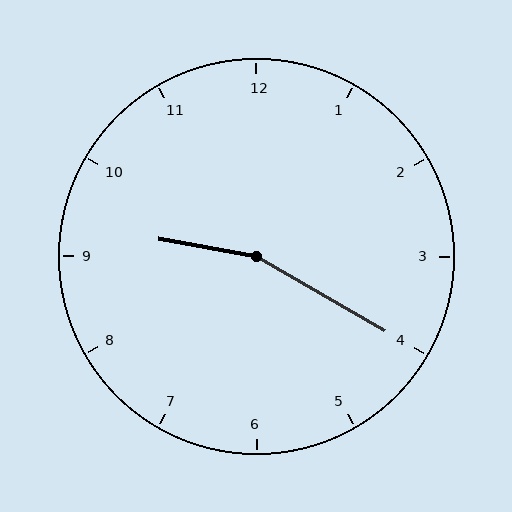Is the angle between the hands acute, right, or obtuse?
It is obtuse.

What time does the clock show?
9:20.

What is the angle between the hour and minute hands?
Approximately 160 degrees.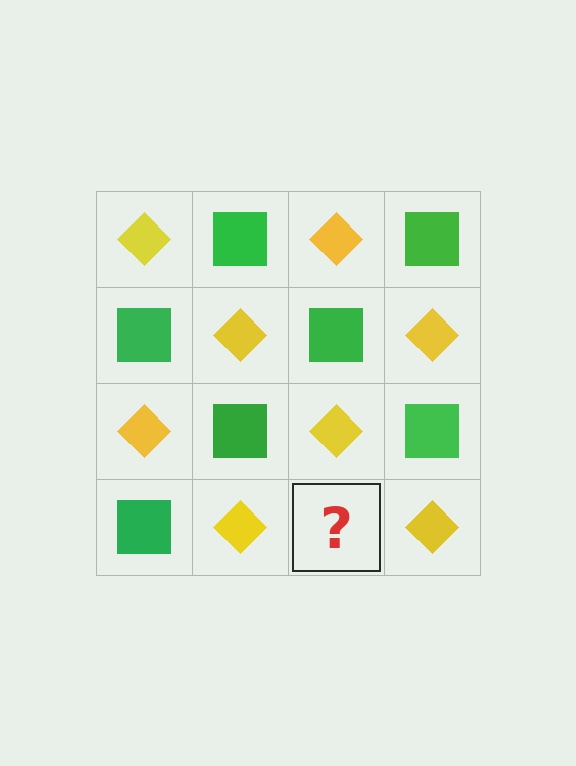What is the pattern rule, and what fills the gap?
The rule is that it alternates yellow diamond and green square in a checkerboard pattern. The gap should be filled with a green square.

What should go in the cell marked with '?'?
The missing cell should contain a green square.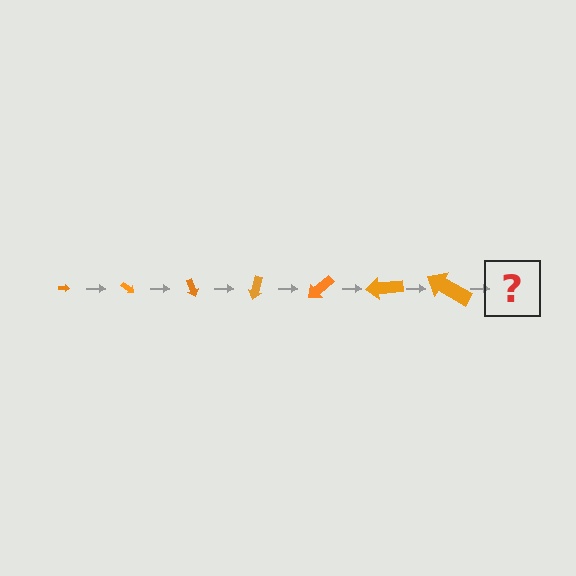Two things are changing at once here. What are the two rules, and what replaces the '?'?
The two rules are that the arrow grows larger each step and it rotates 35 degrees each step. The '?' should be an arrow, larger than the previous one and rotated 245 degrees from the start.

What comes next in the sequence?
The next element should be an arrow, larger than the previous one and rotated 245 degrees from the start.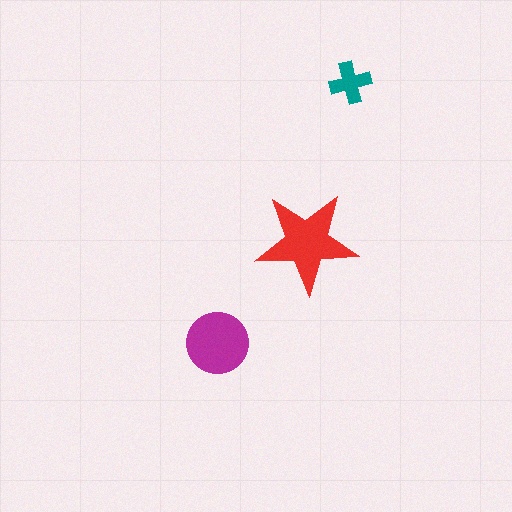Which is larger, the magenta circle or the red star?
The red star.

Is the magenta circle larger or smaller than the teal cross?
Larger.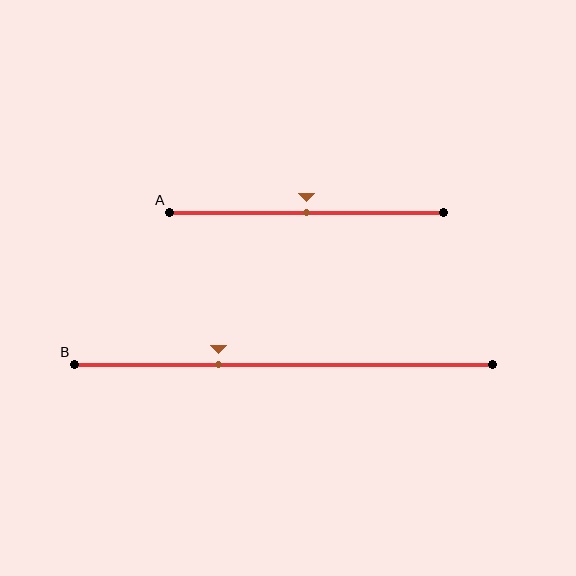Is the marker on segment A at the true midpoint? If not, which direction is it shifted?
Yes, the marker on segment A is at the true midpoint.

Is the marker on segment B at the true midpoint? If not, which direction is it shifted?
No, the marker on segment B is shifted to the left by about 16% of the segment length.